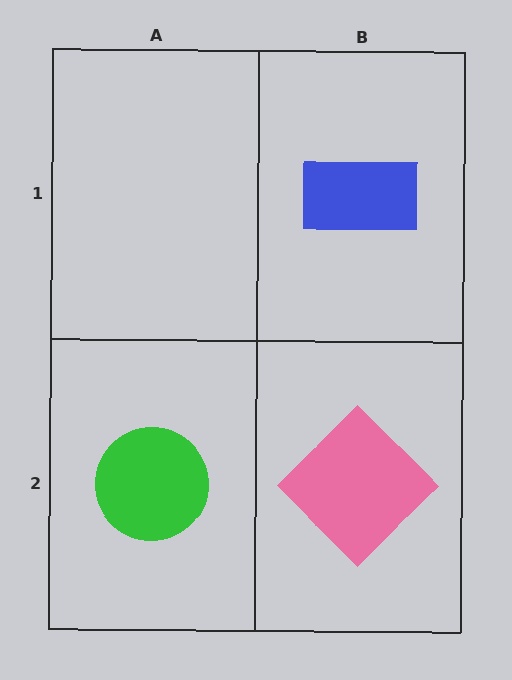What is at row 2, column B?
A pink diamond.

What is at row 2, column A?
A green circle.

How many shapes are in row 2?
2 shapes.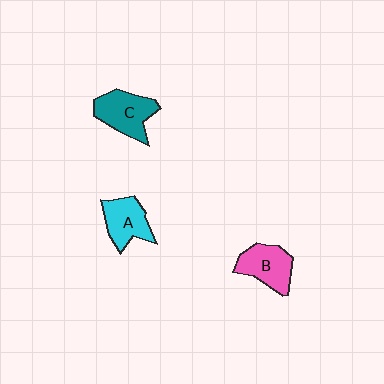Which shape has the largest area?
Shape C (teal).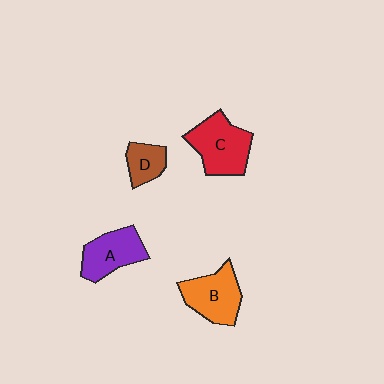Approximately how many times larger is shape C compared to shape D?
Approximately 2.1 times.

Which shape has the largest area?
Shape C (red).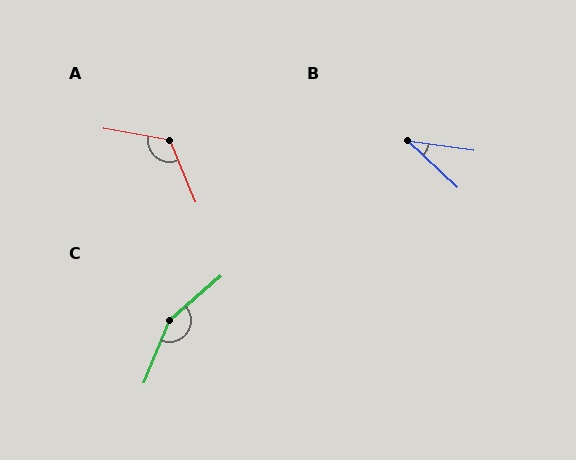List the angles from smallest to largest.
B (35°), A (122°), C (153°).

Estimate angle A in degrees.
Approximately 122 degrees.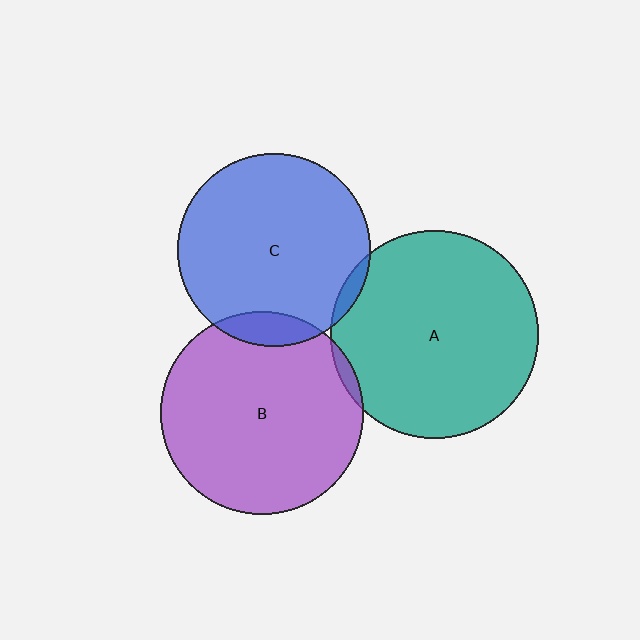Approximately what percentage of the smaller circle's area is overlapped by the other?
Approximately 10%.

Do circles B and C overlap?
Yes.